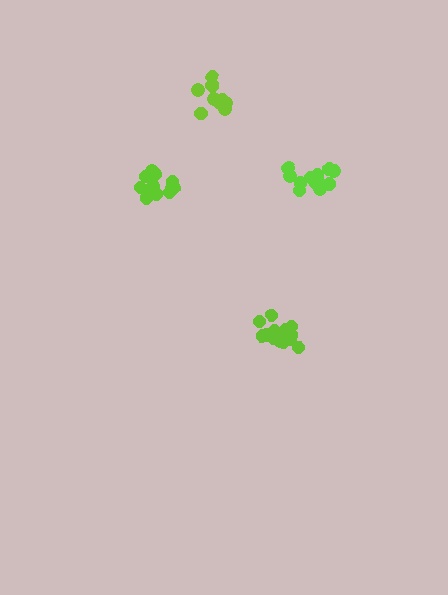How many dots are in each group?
Group 1: 17 dots, Group 2: 12 dots, Group 3: 15 dots, Group 4: 12 dots (56 total).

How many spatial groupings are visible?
There are 4 spatial groupings.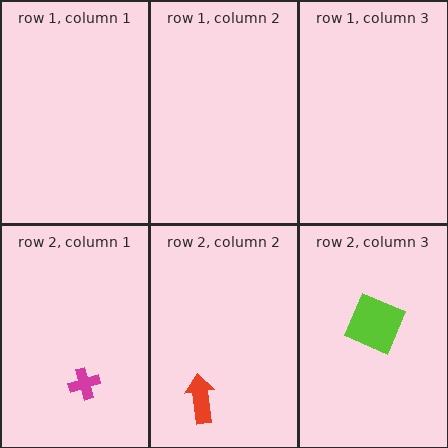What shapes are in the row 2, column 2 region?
The red arrow.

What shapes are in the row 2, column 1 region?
The magenta cross.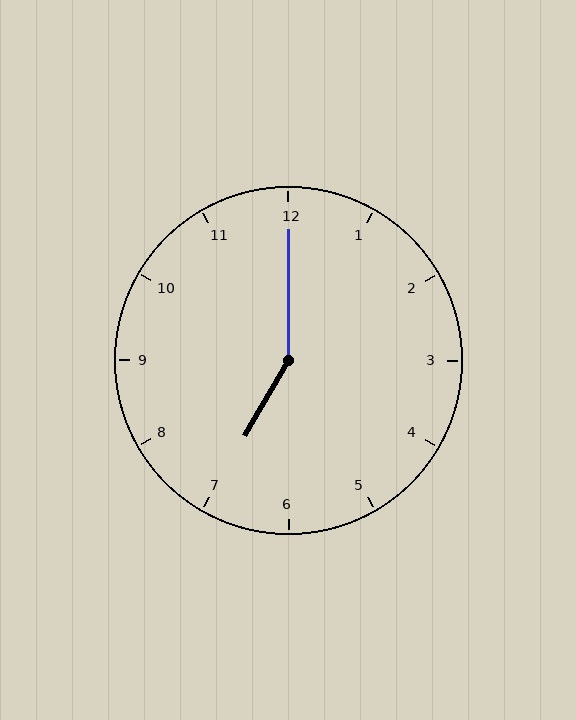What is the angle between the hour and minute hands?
Approximately 150 degrees.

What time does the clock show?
7:00.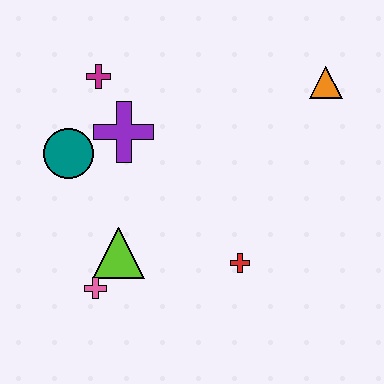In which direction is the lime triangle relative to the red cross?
The lime triangle is to the left of the red cross.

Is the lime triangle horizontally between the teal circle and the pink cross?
No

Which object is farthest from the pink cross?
The orange triangle is farthest from the pink cross.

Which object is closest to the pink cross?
The lime triangle is closest to the pink cross.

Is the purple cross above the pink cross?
Yes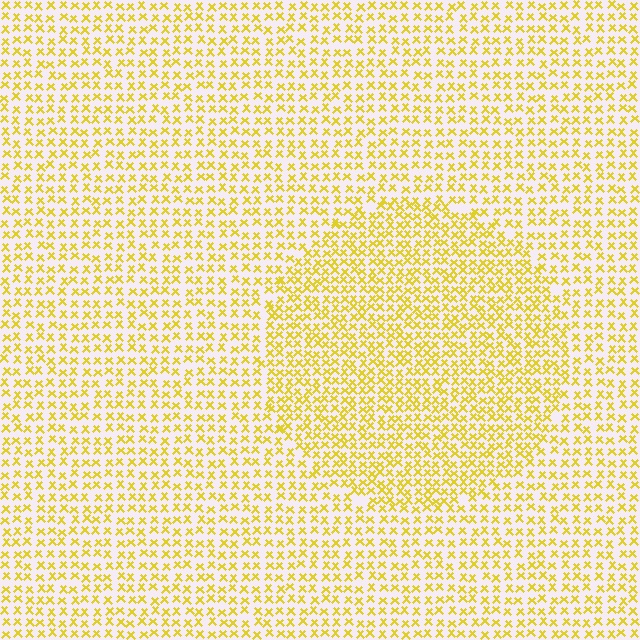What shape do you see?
I see a circle.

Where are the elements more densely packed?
The elements are more densely packed inside the circle boundary.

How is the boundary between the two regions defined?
The boundary is defined by a change in element density (approximately 1.5x ratio). All elements are the same color, size, and shape.